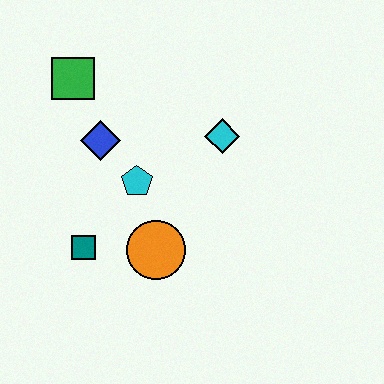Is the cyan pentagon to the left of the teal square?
No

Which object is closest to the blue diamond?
The cyan pentagon is closest to the blue diamond.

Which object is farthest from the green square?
The orange circle is farthest from the green square.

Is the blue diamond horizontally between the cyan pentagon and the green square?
Yes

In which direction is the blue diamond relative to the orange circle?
The blue diamond is above the orange circle.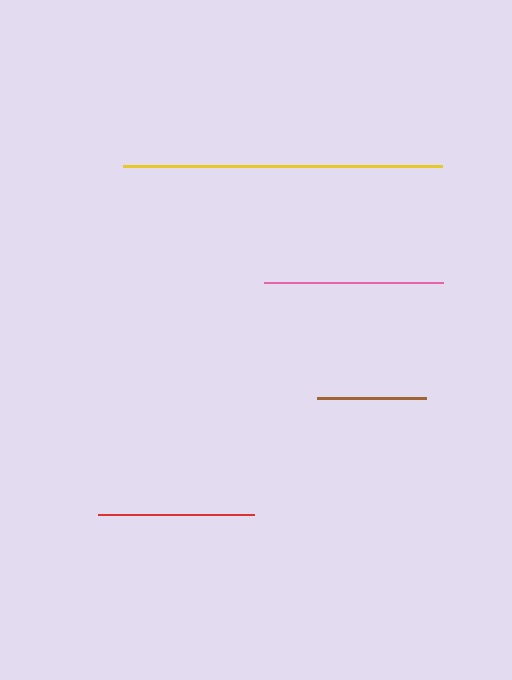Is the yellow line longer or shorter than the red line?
The yellow line is longer than the red line.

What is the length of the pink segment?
The pink segment is approximately 179 pixels long.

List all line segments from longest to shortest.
From longest to shortest: yellow, pink, red, brown.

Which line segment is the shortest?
The brown line is the shortest at approximately 108 pixels.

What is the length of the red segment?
The red segment is approximately 155 pixels long.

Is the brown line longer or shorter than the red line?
The red line is longer than the brown line.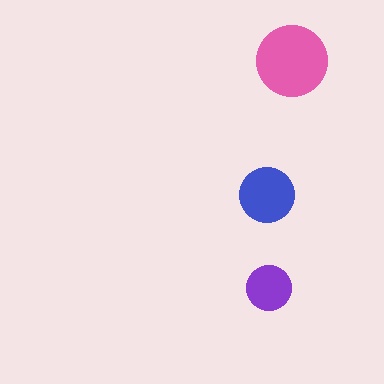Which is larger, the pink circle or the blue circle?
The pink one.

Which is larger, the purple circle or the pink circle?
The pink one.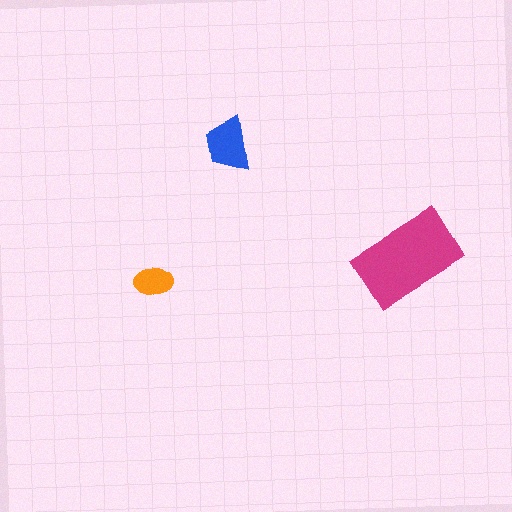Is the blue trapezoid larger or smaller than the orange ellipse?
Larger.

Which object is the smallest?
The orange ellipse.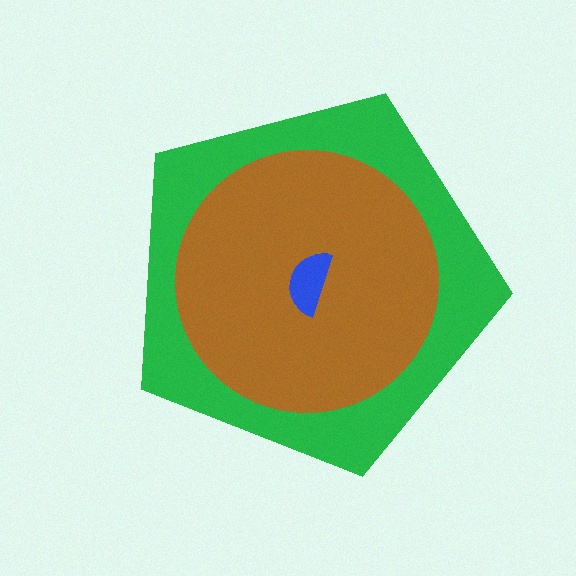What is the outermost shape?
The green pentagon.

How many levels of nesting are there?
3.